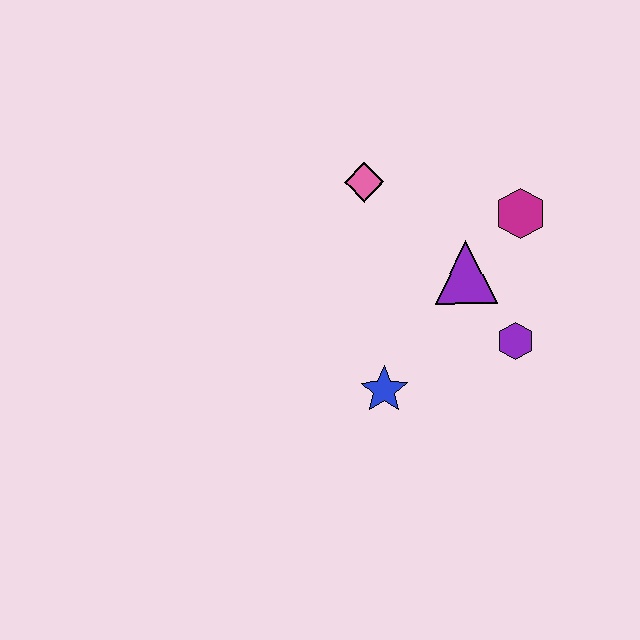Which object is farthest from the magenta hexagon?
The blue star is farthest from the magenta hexagon.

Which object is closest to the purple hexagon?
The purple triangle is closest to the purple hexagon.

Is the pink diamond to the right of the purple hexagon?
No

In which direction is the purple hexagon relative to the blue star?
The purple hexagon is to the right of the blue star.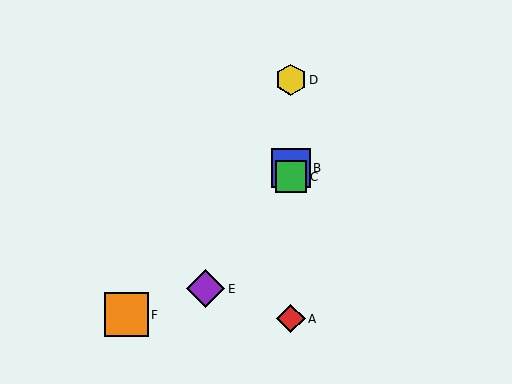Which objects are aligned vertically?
Objects A, B, C, D are aligned vertically.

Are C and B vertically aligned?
Yes, both are at x≈291.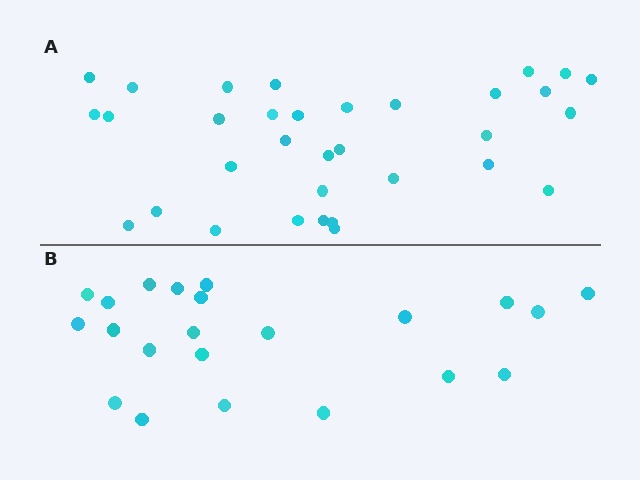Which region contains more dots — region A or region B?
Region A (the top region) has more dots.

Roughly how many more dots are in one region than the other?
Region A has roughly 12 or so more dots than region B.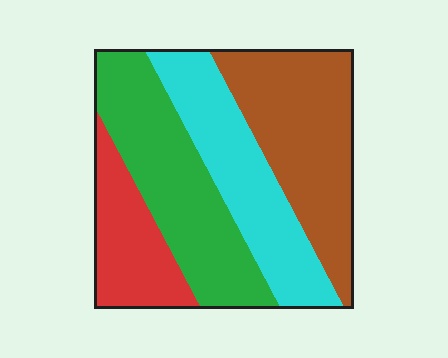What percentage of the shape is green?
Green covers around 30% of the shape.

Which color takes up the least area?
Red, at roughly 15%.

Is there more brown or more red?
Brown.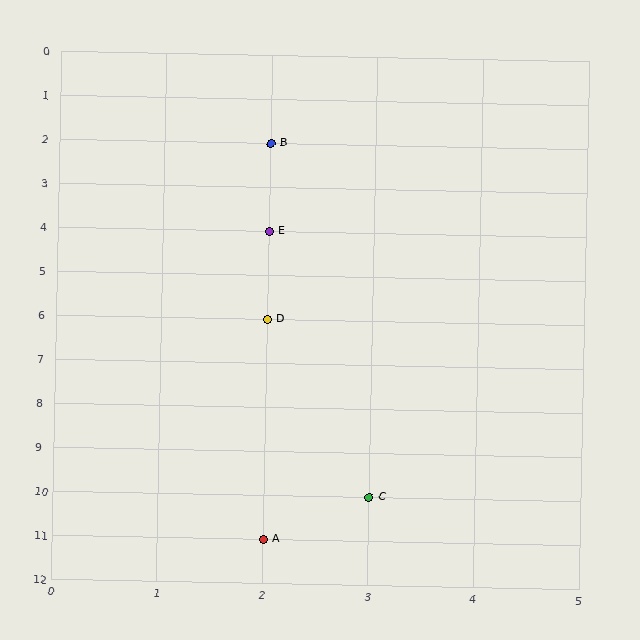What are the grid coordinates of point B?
Point B is at grid coordinates (2, 2).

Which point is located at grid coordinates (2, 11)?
Point A is at (2, 11).